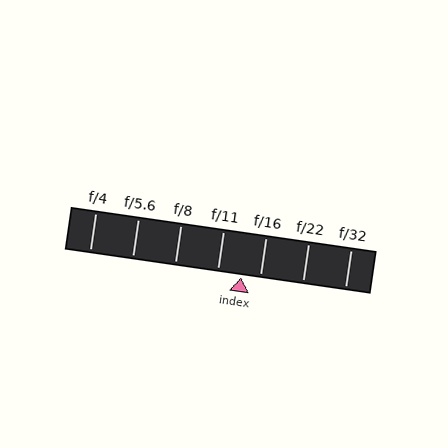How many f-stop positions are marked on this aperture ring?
There are 7 f-stop positions marked.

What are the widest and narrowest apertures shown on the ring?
The widest aperture shown is f/4 and the narrowest is f/32.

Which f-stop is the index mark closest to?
The index mark is closest to f/16.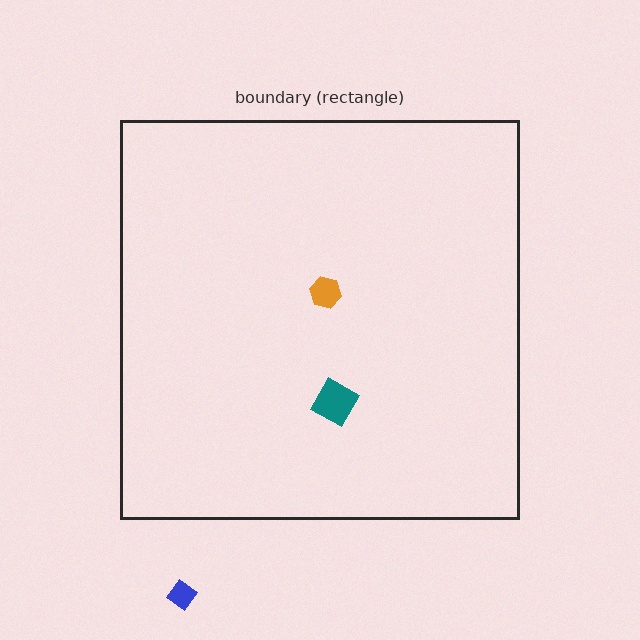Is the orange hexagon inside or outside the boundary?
Inside.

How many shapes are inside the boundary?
2 inside, 1 outside.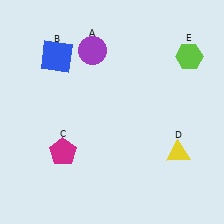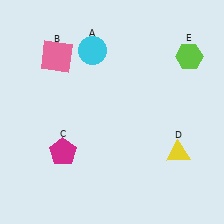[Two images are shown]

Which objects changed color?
A changed from purple to cyan. B changed from blue to pink.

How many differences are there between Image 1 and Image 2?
There are 2 differences between the two images.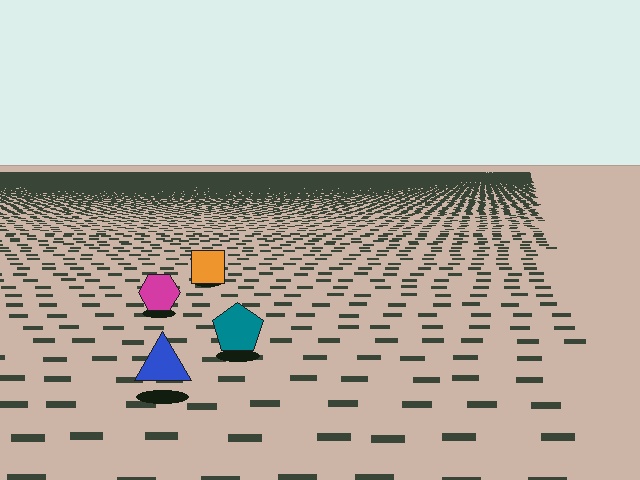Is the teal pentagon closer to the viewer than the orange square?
Yes. The teal pentagon is closer — you can tell from the texture gradient: the ground texture is coarser near it.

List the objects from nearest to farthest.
From nearest to farthest: the blue triangle, the teal pentagon, the magenta hexagon, the orange square.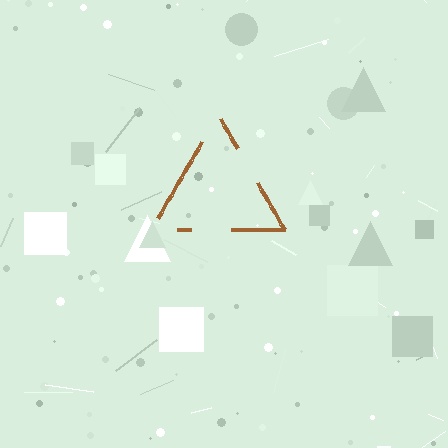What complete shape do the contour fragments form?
The contour fragments form a triangle.